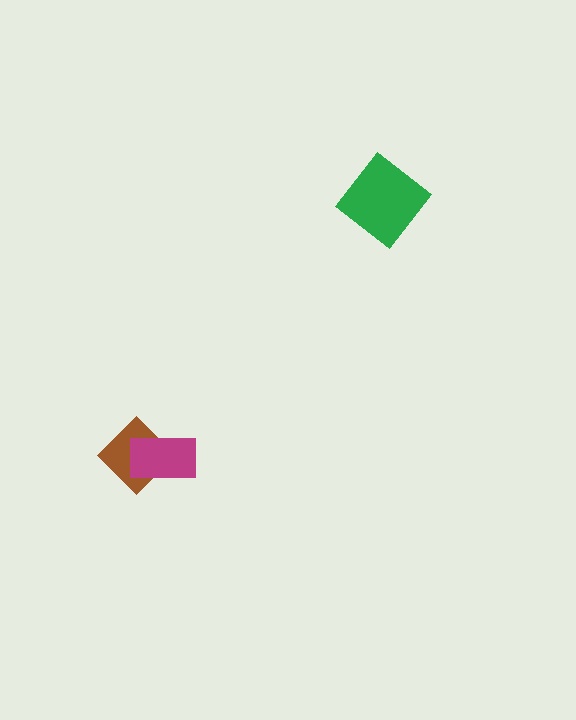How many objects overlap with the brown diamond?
1 object overlaps with the brown diamond.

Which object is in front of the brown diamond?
The magenta rectangle is in front of the brown diamond.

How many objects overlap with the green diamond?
0 objects overlap with the green diamond.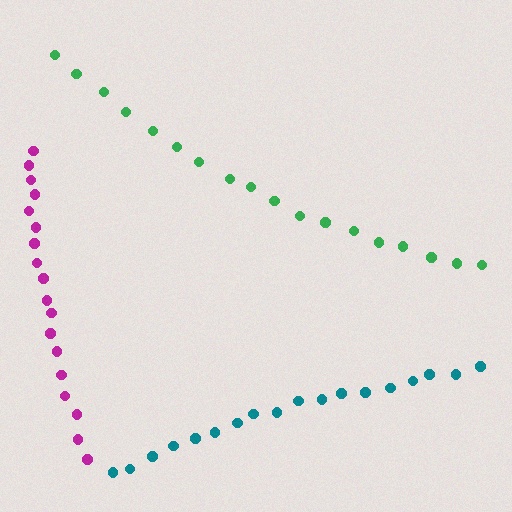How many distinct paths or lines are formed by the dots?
There are 3 distinct paths.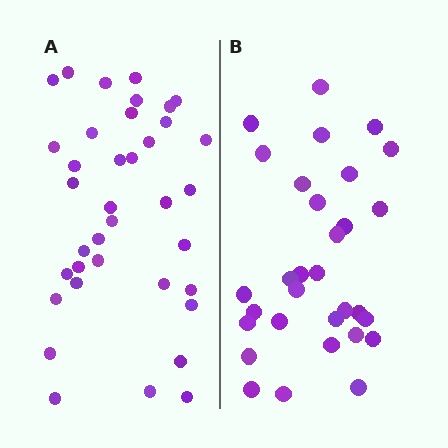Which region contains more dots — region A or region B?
Region A (the left region) has more dots.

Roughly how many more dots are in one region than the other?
Region A has about 6 more dots than region B.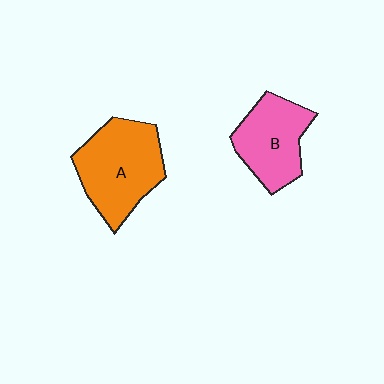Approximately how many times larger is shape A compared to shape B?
Approximately 1.3 times.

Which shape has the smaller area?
Shape B (pink).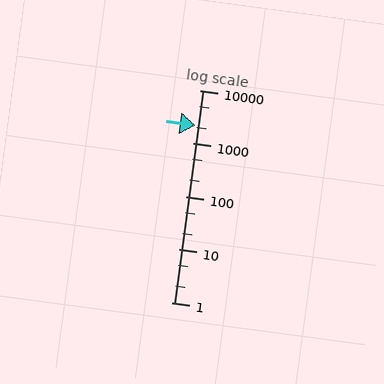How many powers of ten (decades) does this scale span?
The scale spans 4 decades, from 1 to 10000.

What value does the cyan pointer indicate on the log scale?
The pointer indicates approximately 2200.